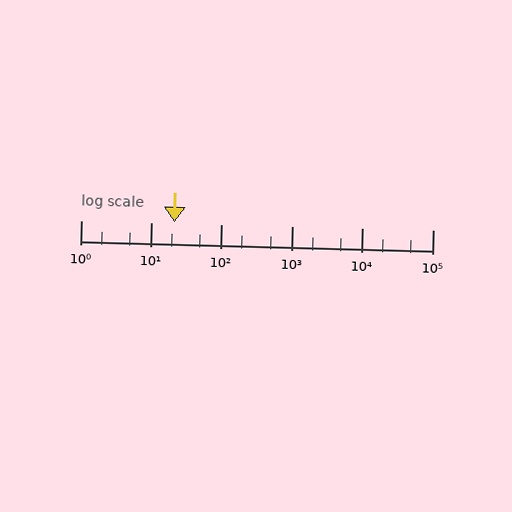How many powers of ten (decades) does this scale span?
The scale spans 5 decades, from 1 to 100000.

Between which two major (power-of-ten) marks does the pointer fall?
The pointer is between 10 and 100.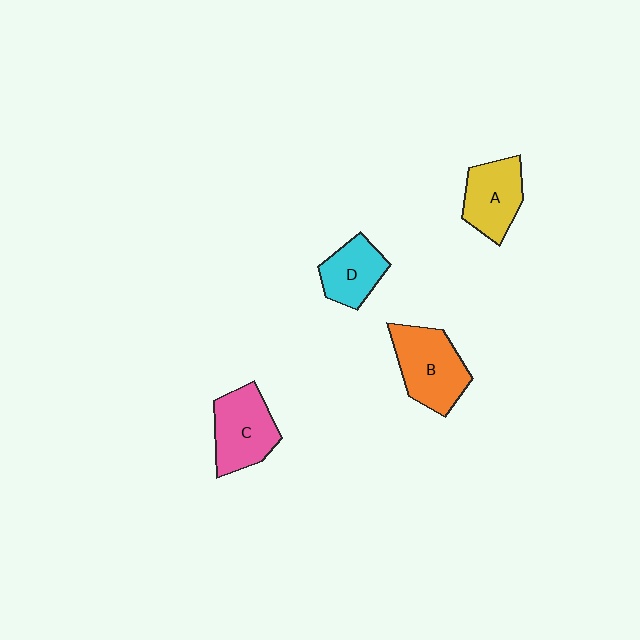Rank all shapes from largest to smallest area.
From largest to smallest: B (orange), C (pink), A (yellow), D (cyan).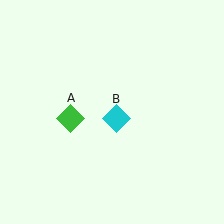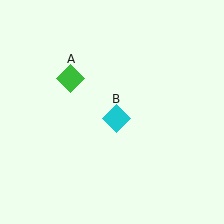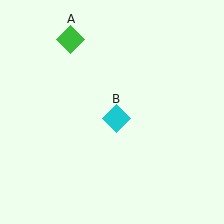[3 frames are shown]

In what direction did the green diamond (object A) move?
The green diamond (object A) moved up.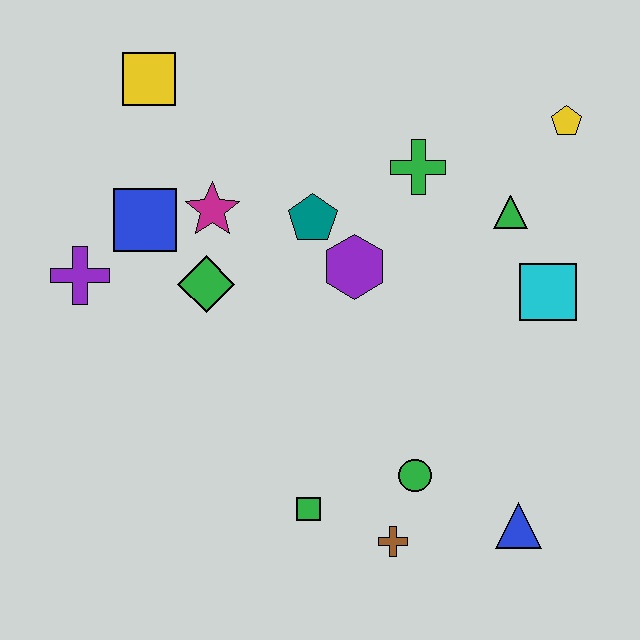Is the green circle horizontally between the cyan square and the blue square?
Yes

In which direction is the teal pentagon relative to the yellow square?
The teal pentagon is to the right of the yellow square.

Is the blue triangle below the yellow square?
Yes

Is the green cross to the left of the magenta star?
No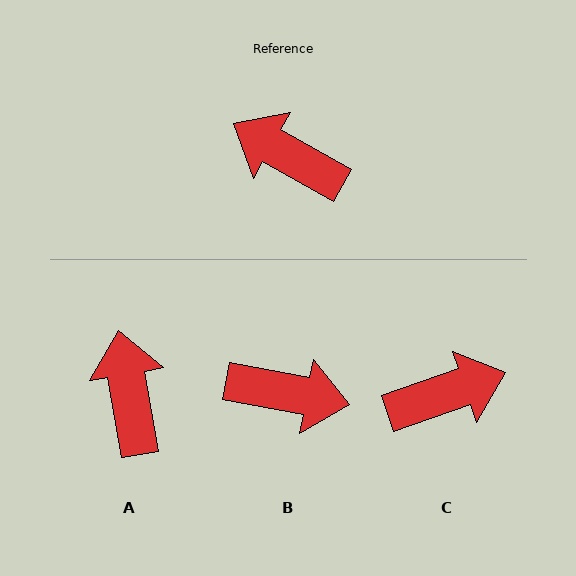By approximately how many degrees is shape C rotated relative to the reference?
Approximately 131 degrees clockwise.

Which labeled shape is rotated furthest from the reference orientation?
B, about 161 degrees away.